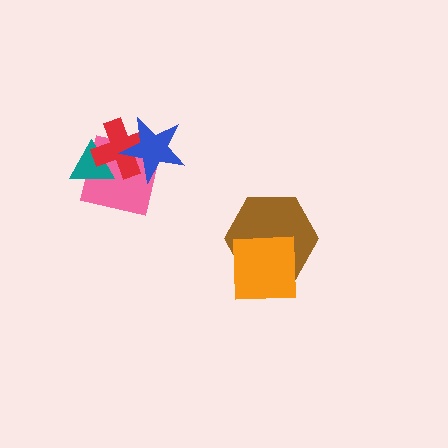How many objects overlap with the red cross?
3 objects overlap with the red cross.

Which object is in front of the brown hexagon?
The orange square is in front of the brown hexagon.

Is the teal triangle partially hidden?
Yes, it is partially covered by another shape.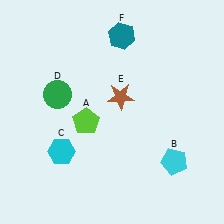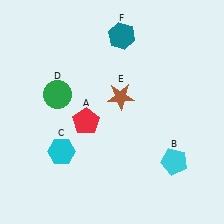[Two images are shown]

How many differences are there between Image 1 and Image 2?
There is 1 difference between the two images.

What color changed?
The pentagon (A) changed from lime in Image 1 to red in Image 2.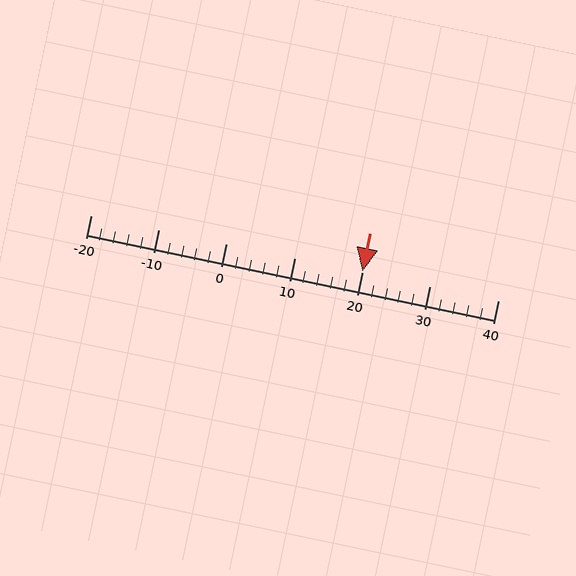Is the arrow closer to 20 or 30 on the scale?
The arrow is closer to 20.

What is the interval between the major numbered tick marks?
The major tick marks are spaced 10 units apart.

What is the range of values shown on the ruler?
The ruler shows values from -20 to 40.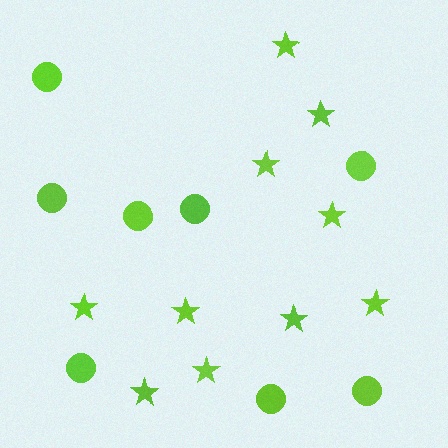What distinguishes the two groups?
There are 2 groups: one group of circles (8) and one group of stars (10).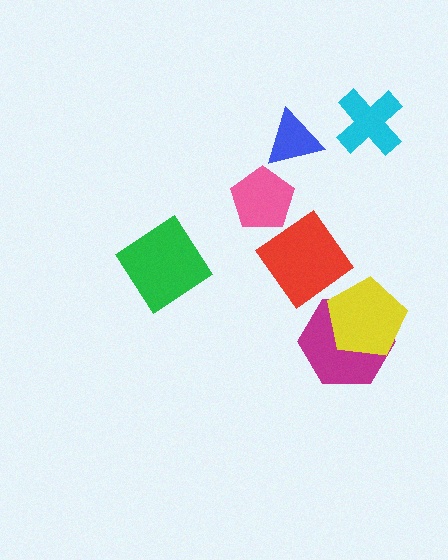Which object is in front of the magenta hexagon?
The yellow pentagon is in front of the magenta hexagon.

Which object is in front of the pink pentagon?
The red diamond is in front of the pink pentagon.